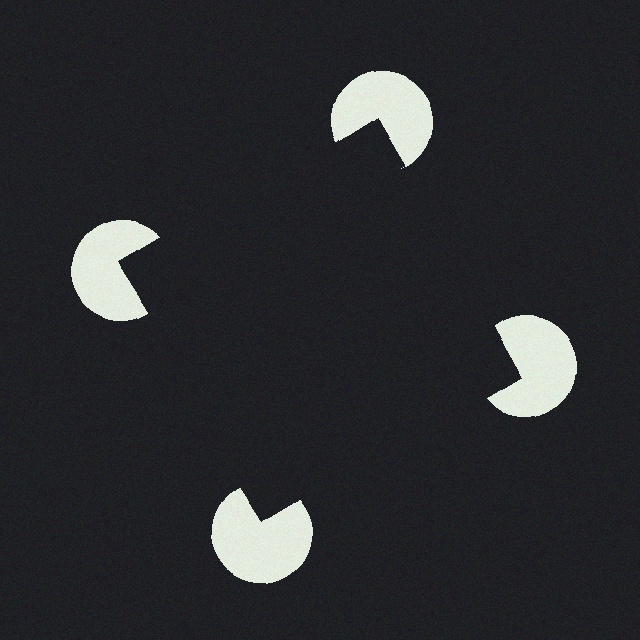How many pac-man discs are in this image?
There are 4 — one at each vertex of the illusory square.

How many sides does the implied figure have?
4 sides.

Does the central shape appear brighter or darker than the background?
It typically appears slightly darker than the background, even though no actual brightness change is drawn.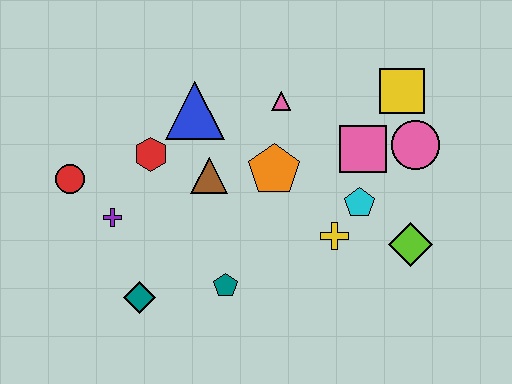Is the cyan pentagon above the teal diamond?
Yes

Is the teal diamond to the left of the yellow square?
Yes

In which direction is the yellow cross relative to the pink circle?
The yellow cross is below the pink circle.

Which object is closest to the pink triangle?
The orange pentagon is closest to the pink triangle.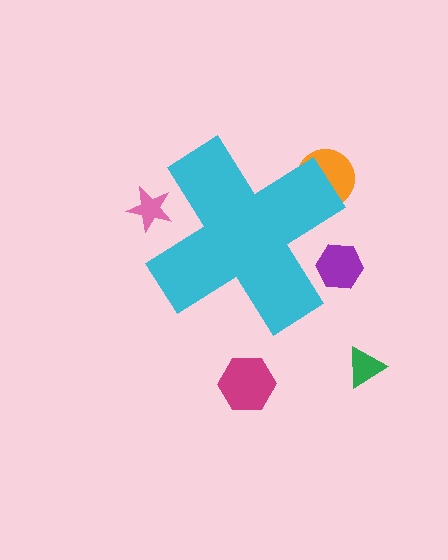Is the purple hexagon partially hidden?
Yes, the purple hexagon is partially hidden behind the cyan cross.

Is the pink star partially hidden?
Yes, the pink star is partially hidden behind the cyan cross.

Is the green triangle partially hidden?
No, the green triangle is fully visible.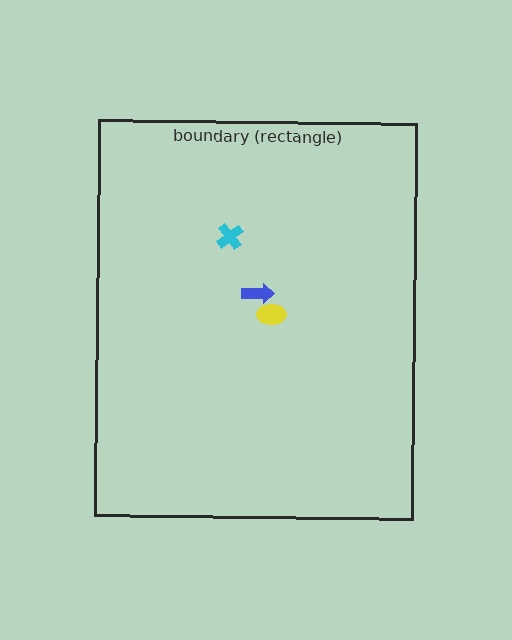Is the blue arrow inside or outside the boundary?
Inside.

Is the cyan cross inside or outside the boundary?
Inside.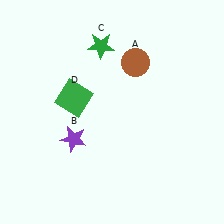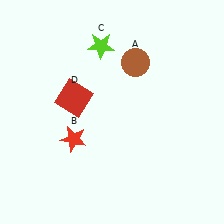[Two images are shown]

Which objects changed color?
B changed from purple to red. C changed from green to lime. D changed from green to red.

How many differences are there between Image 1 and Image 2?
There are 3 differences between the two images.